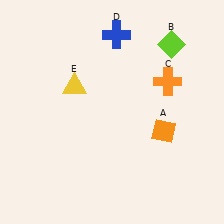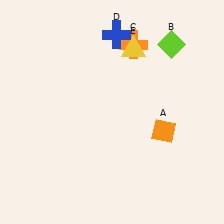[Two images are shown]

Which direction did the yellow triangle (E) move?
The yellow triangle (E) moved right.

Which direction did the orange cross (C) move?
The orange cross (C) moved up.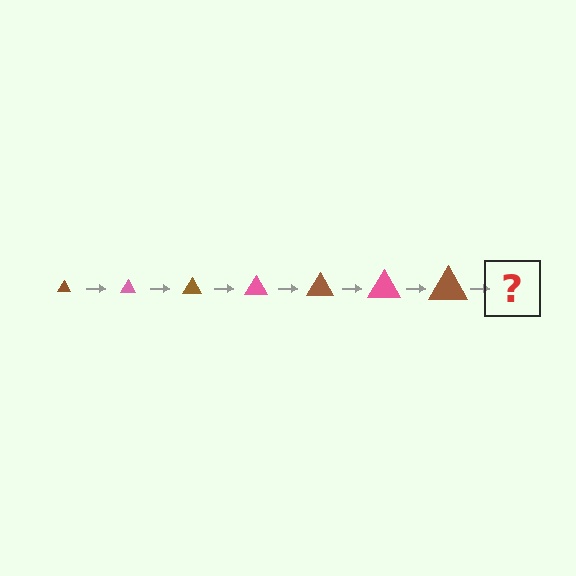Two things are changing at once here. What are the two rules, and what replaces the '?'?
The two rules are that the triangle grows larger each step and the color cycles through brown and pink. The '?' should be a pink triangle, larger than the previous one.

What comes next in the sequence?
The next element should be a pink triangle, larger than the previous one.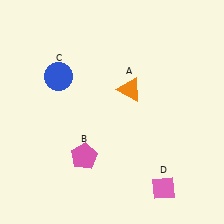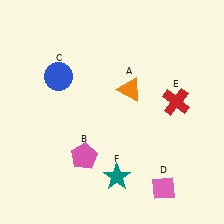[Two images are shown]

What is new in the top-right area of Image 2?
A red cross (E) was added in the top-right area of Image 2.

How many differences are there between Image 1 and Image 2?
There are 2 differences between the two images.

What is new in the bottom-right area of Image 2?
A teal star (F) was added in the bottom-right area of Image 2.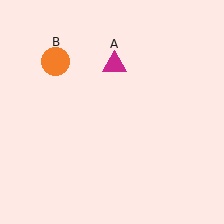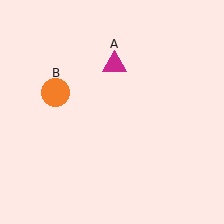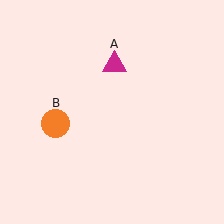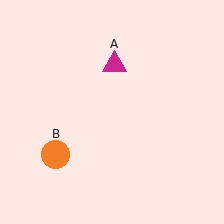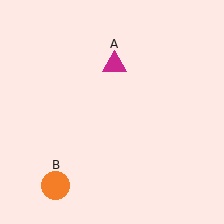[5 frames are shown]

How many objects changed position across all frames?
1 object changed position: orange circle (object B).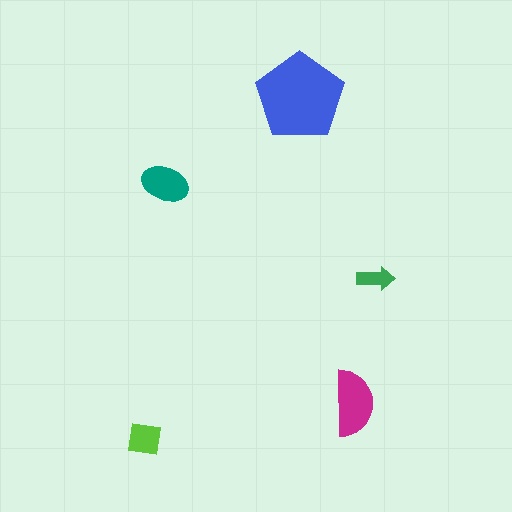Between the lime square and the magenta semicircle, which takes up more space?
The magenta semicircle.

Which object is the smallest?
The green arrow.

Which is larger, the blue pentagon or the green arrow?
The blue pentagon.